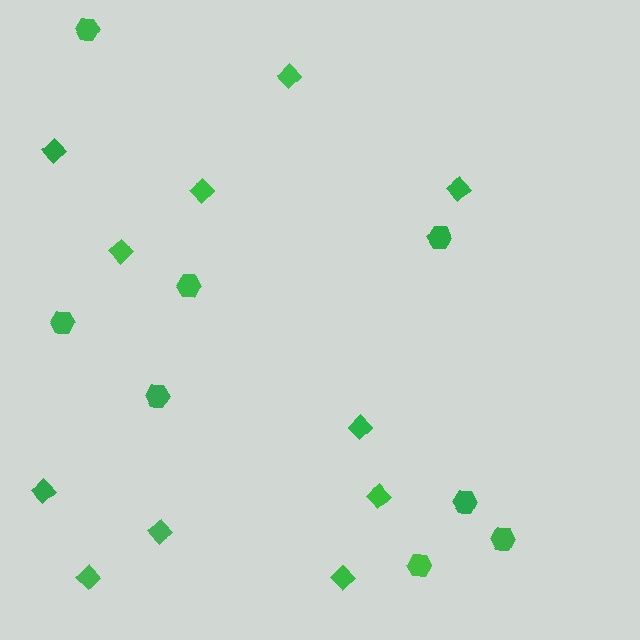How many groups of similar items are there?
There are 2 groups: one group of diamonds (11) and one group of hexagons (8).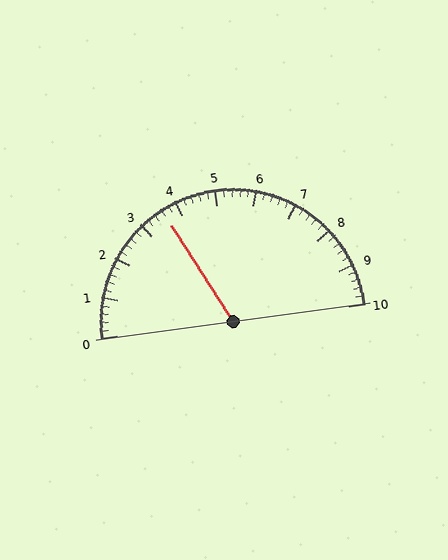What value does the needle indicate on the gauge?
The needle indicates approximately 3.6.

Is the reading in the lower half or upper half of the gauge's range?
The reading is in the lower half of the range (0 to 10).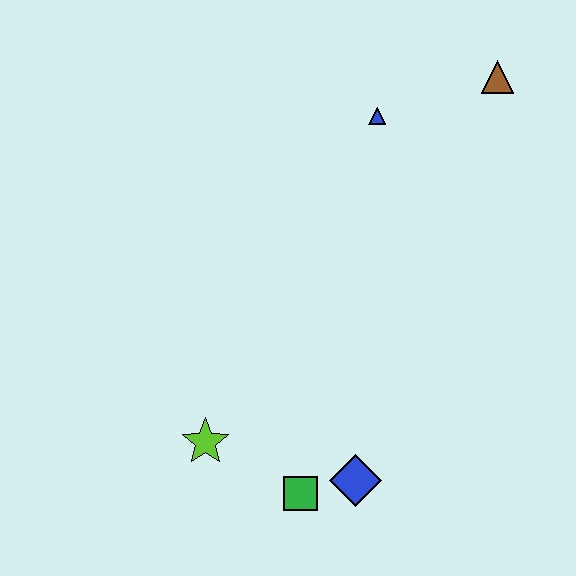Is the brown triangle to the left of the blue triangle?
No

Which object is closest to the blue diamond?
The green square is closest to the blue diamond.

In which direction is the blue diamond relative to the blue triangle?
The blue diamond is below the blue triangle.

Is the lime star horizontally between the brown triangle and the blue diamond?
No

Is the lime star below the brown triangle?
Yes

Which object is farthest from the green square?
The brown triangle is farthest from the green square.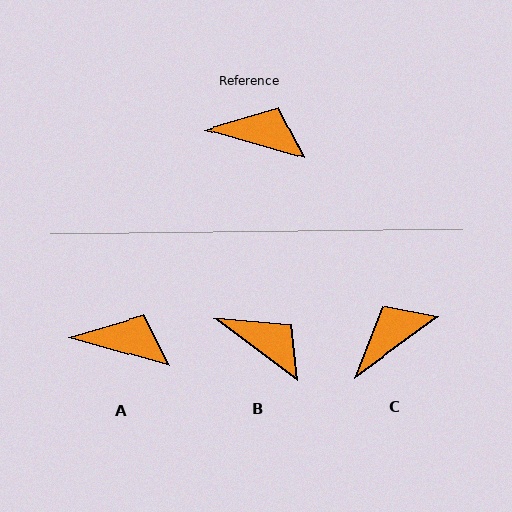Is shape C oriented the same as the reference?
No, it is off by about 52 degrees.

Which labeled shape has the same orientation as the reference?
A.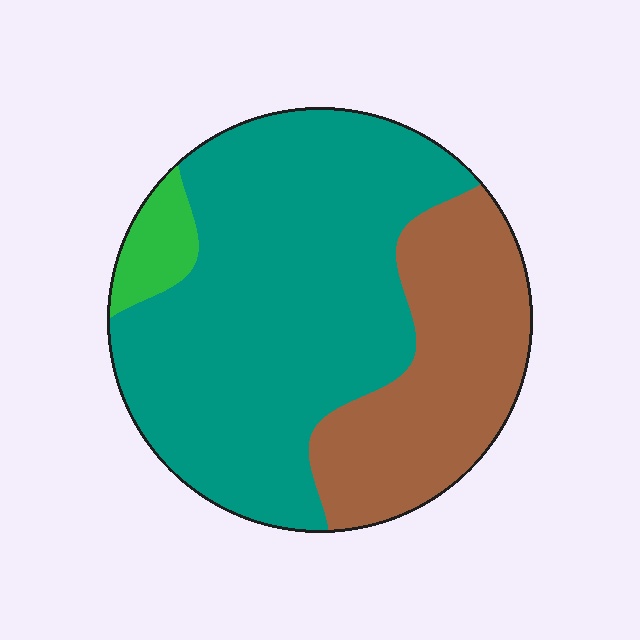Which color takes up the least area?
Green, at roughly 5%.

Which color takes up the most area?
Teal, at roughly 65%.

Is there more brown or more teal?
Teal.